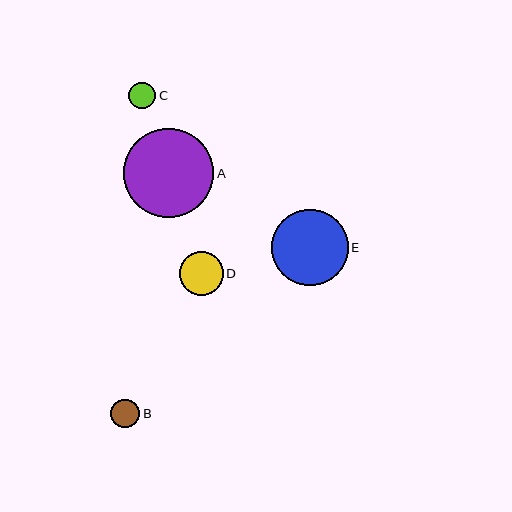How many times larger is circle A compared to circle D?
Circle A is approximately 2.1 times the size of circle D.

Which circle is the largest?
Circle A is the largest with a size of approximately 90 pixels.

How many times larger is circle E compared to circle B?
Circle E is approximately 2.6 times the size of circle B.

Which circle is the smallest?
Circle C is the smallest with a size of approximately 27 pixels.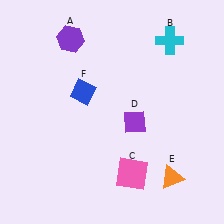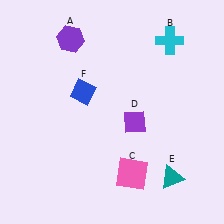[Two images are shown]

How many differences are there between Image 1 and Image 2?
There is 1 difference between the two images.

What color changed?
The triangle (E) changed from orange in Image 1 to teal in Image 2.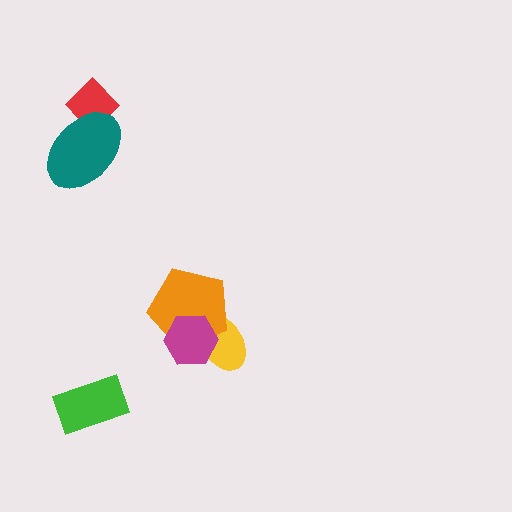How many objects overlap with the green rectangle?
0 objects overlap with the green rectangle.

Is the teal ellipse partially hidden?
No, no other shape covers it.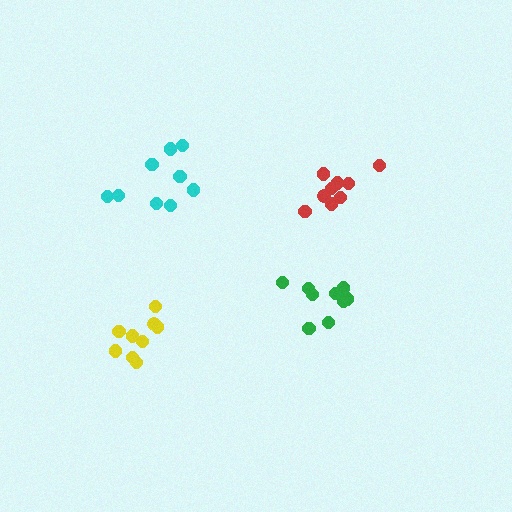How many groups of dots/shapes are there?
There are 4 groups.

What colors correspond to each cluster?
The clusters are colored: yellow, cyan, green, red.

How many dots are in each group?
Group 1: 9 dots, Group 2: 9 dots, Group 3: 9 dots, Group 4: 9 dots (36 total).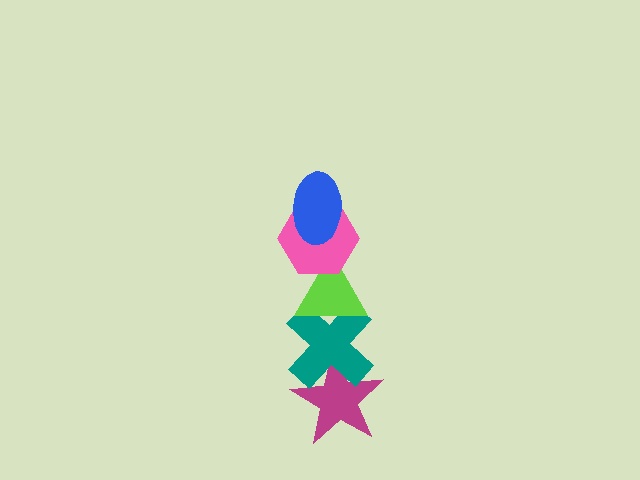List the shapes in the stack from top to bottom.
From top to bottom: the blue ellipse, the pink hexagon, the lime triangle, the teal cross, the magenta star.